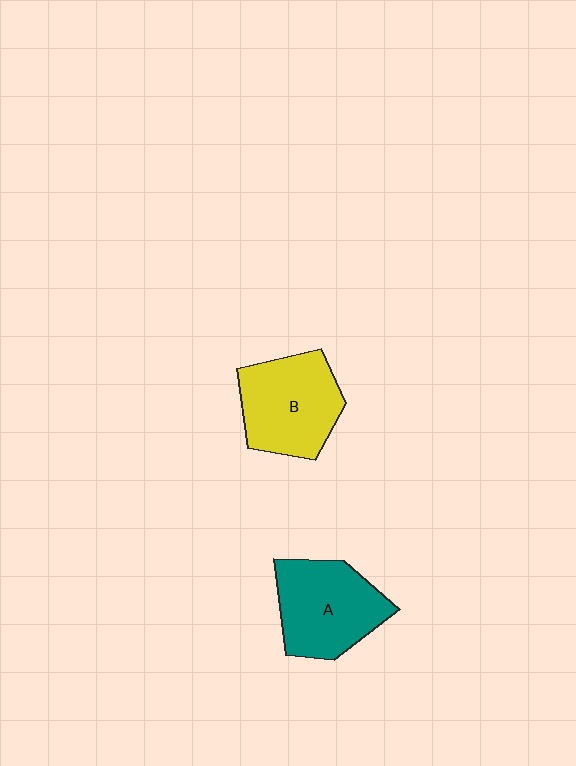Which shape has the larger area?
Shape A (teal).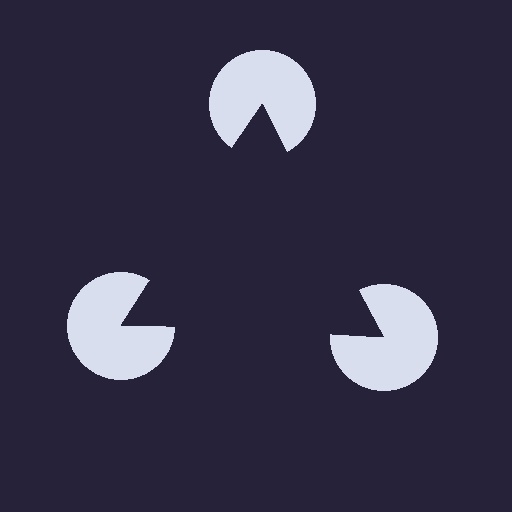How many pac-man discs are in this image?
There are 3 — one at each vertex of the illusory triangle.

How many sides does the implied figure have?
3 sides.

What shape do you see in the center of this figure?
An illusory triangle — its edges are inferred from the aligned wedge cuts in the pac-man discs, not physically drawn.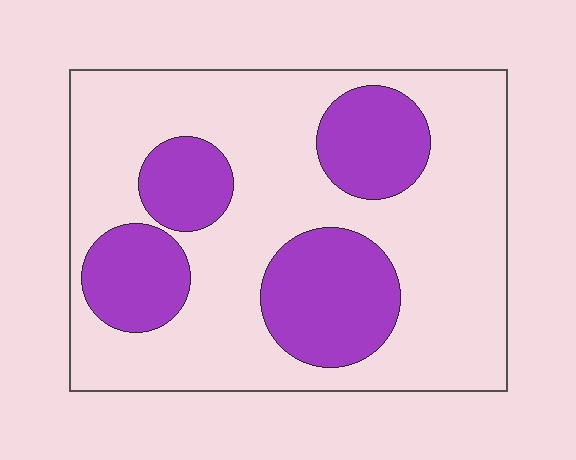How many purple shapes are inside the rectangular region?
4.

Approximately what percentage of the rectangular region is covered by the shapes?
Approximately 30%.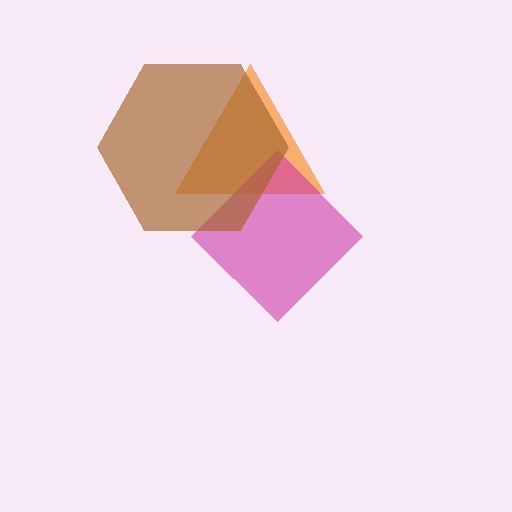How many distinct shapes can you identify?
There are 3 distinct shapes: an orange triangle, a magenta diamond, a brown hexagon.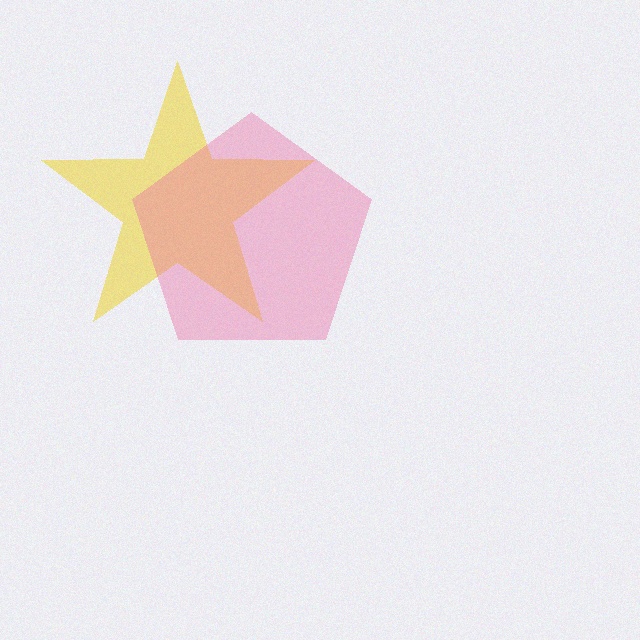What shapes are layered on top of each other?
The layered shapes are: a yellow star, a pink pentagon.